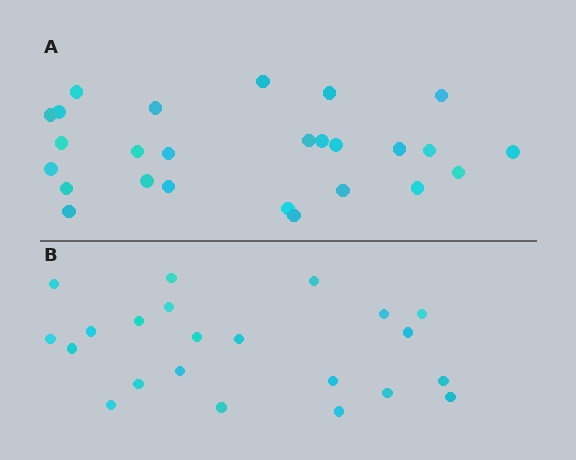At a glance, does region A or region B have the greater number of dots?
Region A (the top region) has more dots.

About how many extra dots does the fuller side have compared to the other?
Region A has about 4 more dots than region B.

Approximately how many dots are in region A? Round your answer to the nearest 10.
About 30 dots. (The exact count is 26, which rounds to 30.)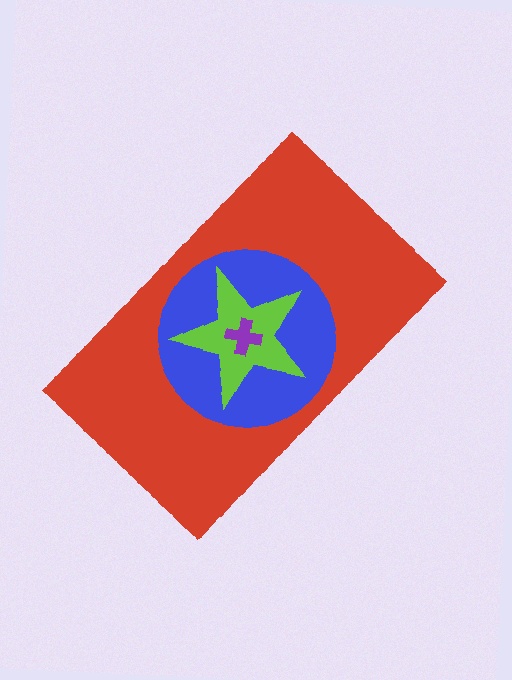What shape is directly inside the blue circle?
The lime star.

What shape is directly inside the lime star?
The purple cross.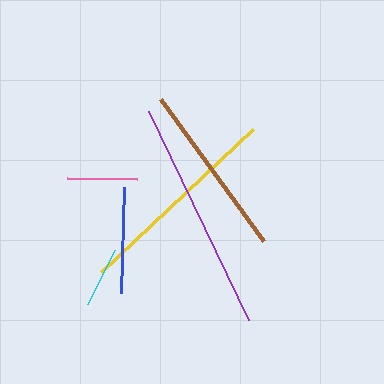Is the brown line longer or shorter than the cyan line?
The brown line is longer than the cyan line.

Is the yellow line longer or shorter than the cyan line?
The yellow line is longer than the cyan line.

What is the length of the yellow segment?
The yellow segment is approximately 209 pixels long.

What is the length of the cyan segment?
The cyan segment is approximately 60 pixels long.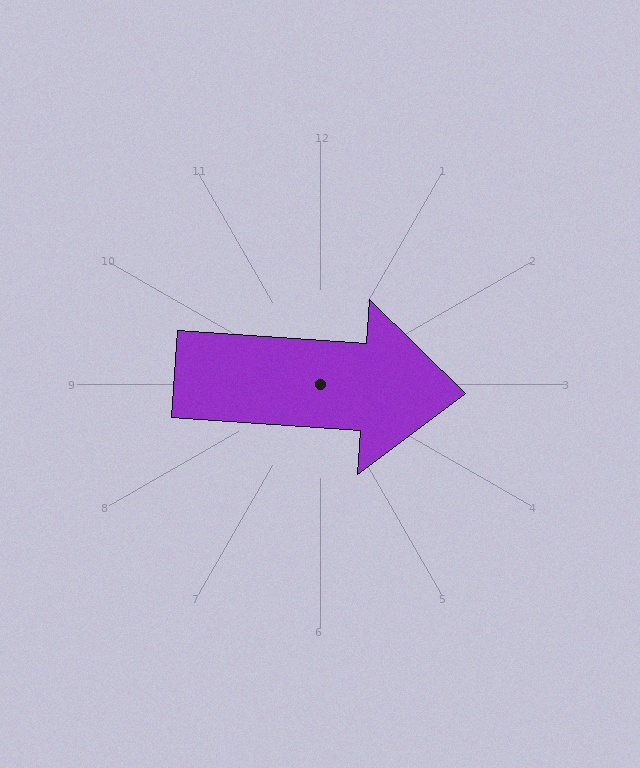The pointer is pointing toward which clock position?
Roughly 3 o'clock.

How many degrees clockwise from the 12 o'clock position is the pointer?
Approximately 94 degrees.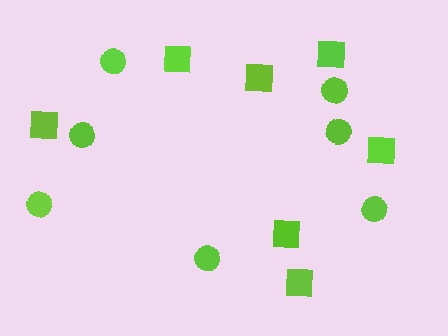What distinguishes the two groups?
There are 2 groups: one group of circles (7) and one group of squares (7).